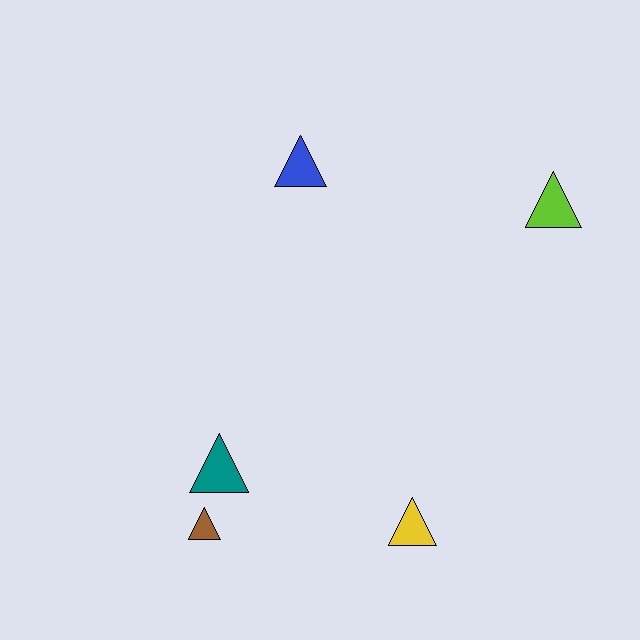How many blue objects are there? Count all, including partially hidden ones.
There is 1 blue object.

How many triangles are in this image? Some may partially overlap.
There are 5 triangles.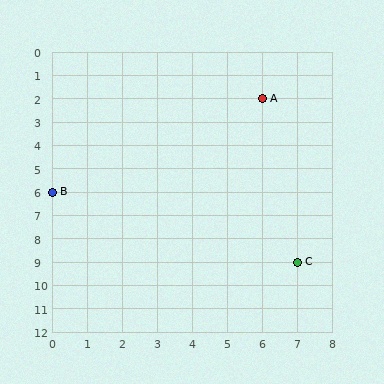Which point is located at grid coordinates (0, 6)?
Point B is at (0, 6).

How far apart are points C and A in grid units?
Points C and A are 1 column and 7 rows apart (about 7.1 grid units diagonally).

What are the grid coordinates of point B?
Point B is at grid coordinates (0, 6).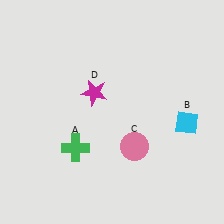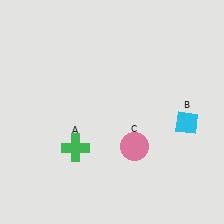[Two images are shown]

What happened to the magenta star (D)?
The magenta star (D) was removed in Image 2. It was in the top-left area of Image 1.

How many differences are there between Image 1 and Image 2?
There is 1 difference between the two images.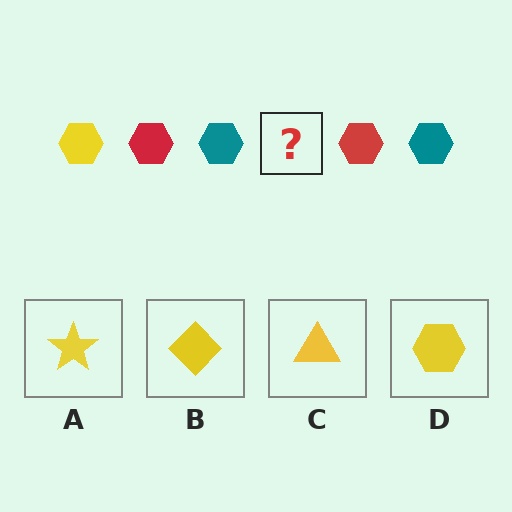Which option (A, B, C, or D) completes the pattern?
D.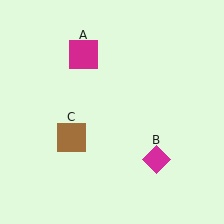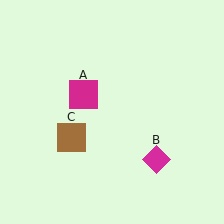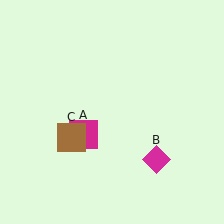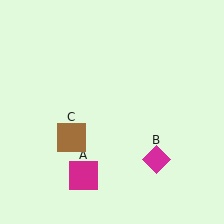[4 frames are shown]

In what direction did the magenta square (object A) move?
The magenta square (object A) moved down.